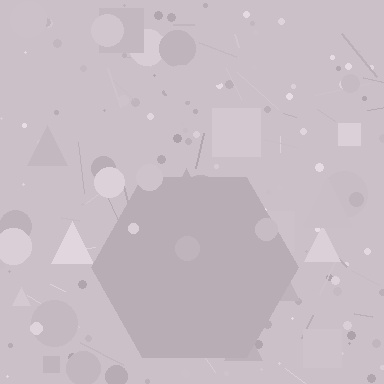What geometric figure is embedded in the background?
A hexagon is embedded in the background.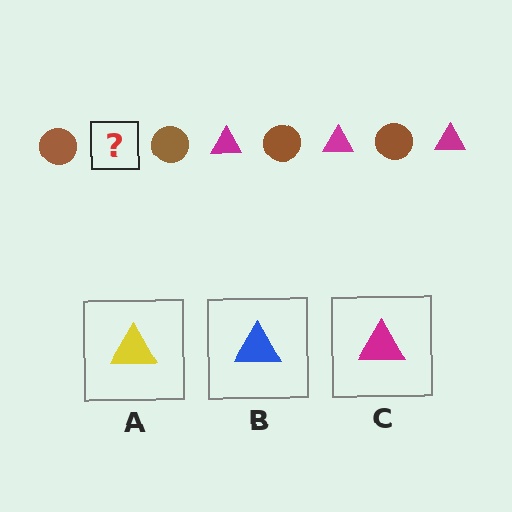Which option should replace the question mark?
Option C.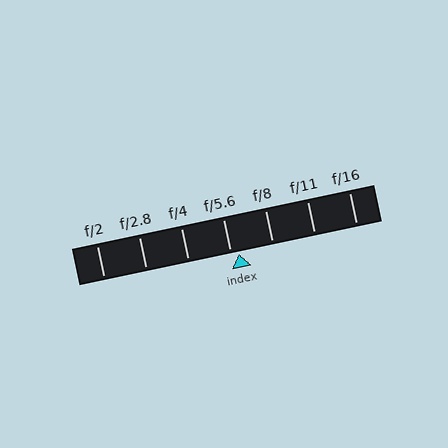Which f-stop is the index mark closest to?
The index mark is closest to f/5.6.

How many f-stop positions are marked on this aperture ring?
There are 7 f-stop positions marked.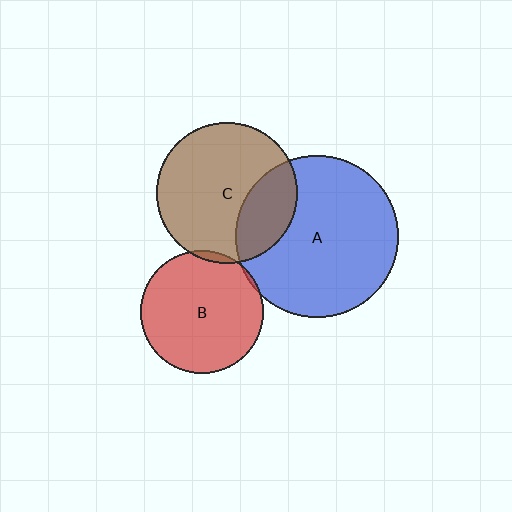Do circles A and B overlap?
Yes.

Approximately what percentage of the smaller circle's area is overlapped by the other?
Approximately 5%.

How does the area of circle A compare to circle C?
Approximately 1.3 times.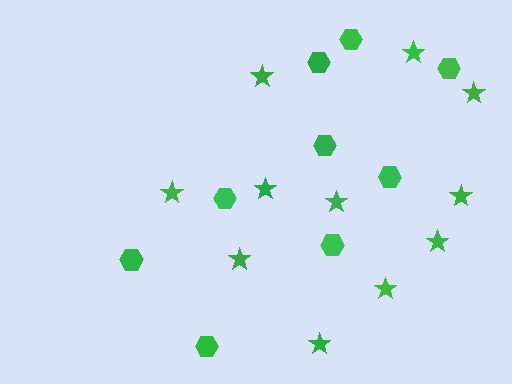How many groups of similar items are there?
There are 2 groups: one group of hexagons (9) and one group of stars (11).